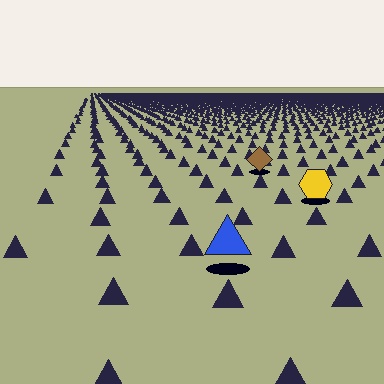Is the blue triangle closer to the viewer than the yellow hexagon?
Yes. The blue triangle is closer — you can tell from the texture gradient: the ground texture is coarser near it.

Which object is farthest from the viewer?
The brown diamond is farthest from the viewer. It appears smaller and the ground texture around it is denser.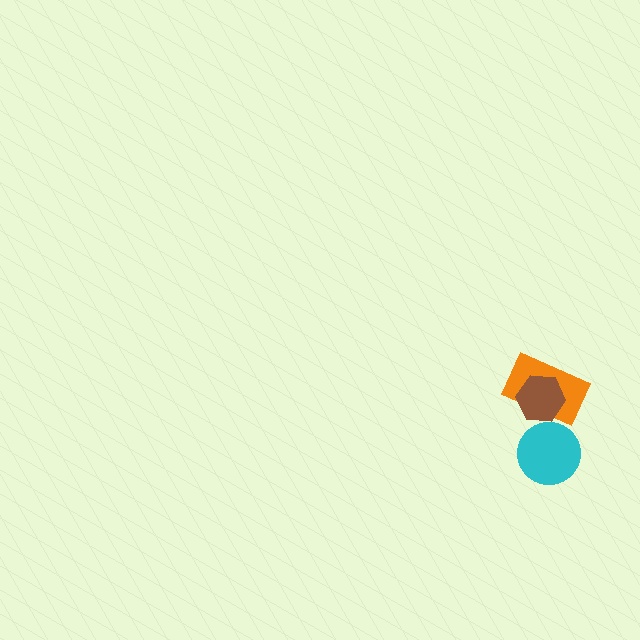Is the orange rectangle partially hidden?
Yes, it is partially covered by another shape.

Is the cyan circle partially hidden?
No, no other shape covers it.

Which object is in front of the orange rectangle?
The brown hexagon is in front of the orange rectangle.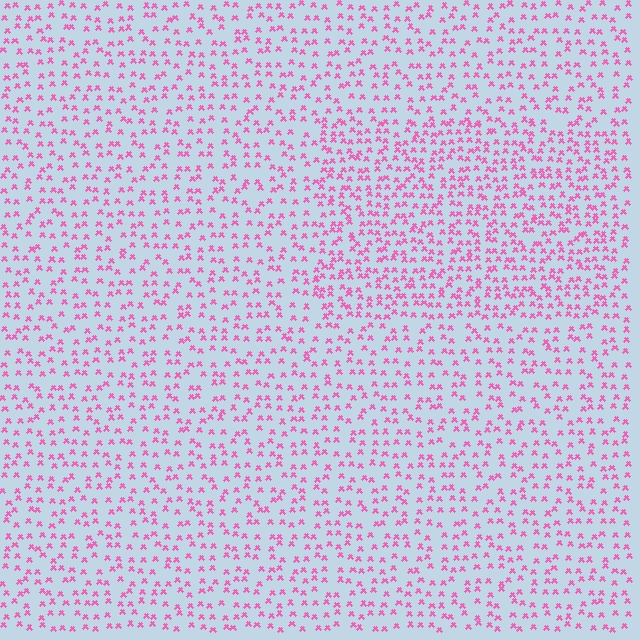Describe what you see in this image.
The image contains small pink elements arranged at two different densities. A rectangle-shaped region is visible where the elements are more densely packed than the surrounding area.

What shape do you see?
I see a rectangle.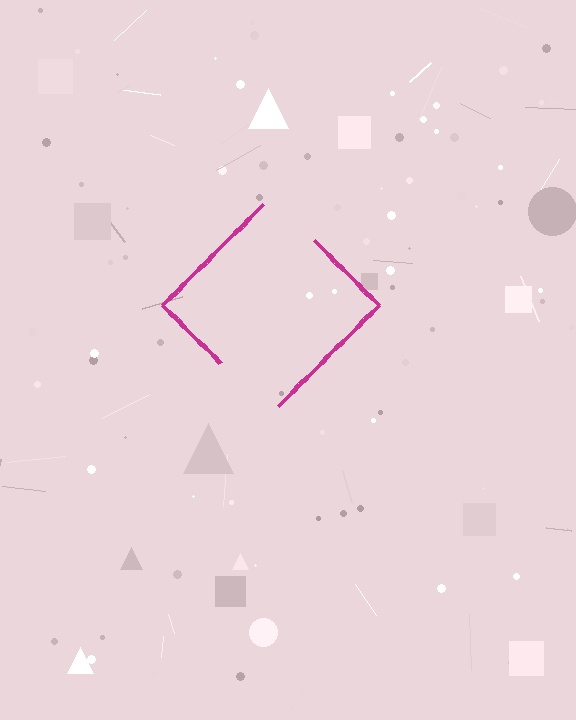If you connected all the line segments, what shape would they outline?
They would outline a diamond.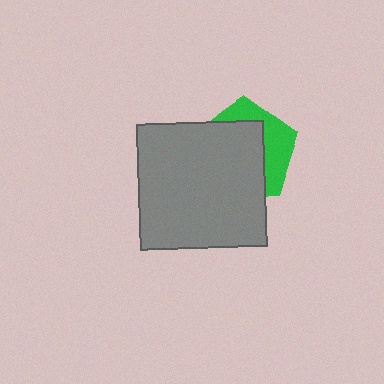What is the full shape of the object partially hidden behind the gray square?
The partially hidden object is a green pentagon.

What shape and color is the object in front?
The object in front is a gray square.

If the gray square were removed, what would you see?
You would see the complete green pentagon.